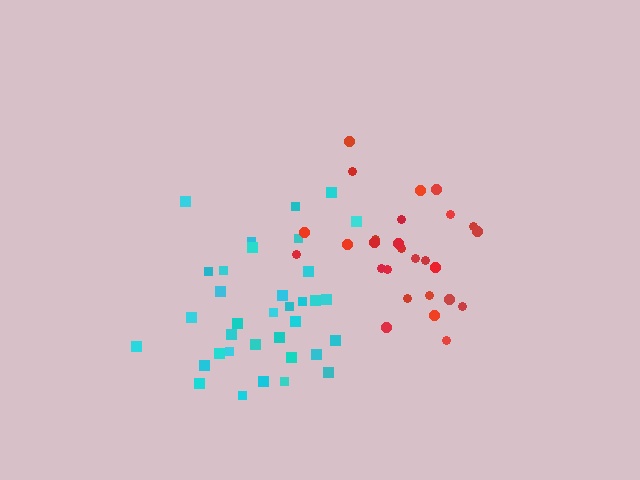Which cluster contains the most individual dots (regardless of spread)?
Cyan (35).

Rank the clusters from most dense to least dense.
cyan, red.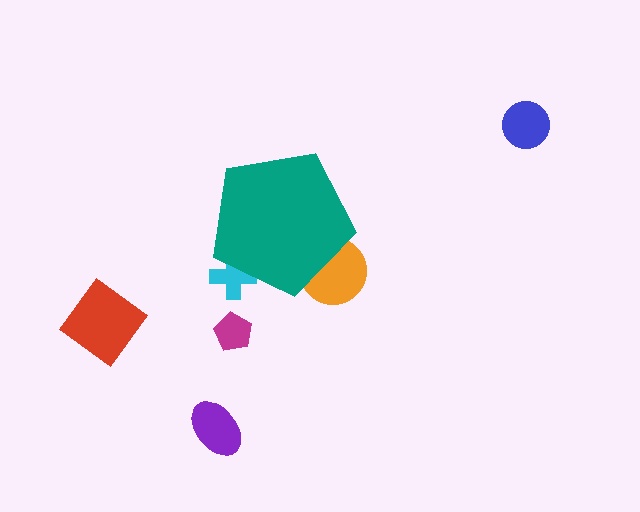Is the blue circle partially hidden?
No, the blue circle is fully visible.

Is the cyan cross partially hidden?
Yes, the cyan cross is partially hidden behind the teal pentagon.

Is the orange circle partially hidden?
Yes, the orange circle is partially hidden behind the teal pentagon.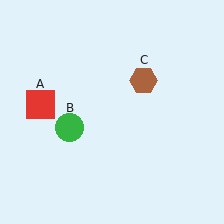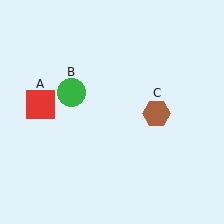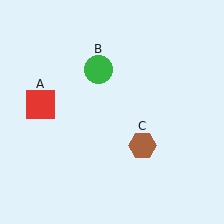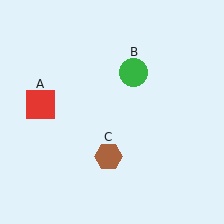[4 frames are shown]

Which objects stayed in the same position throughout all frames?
Red square (object A) remained stationary.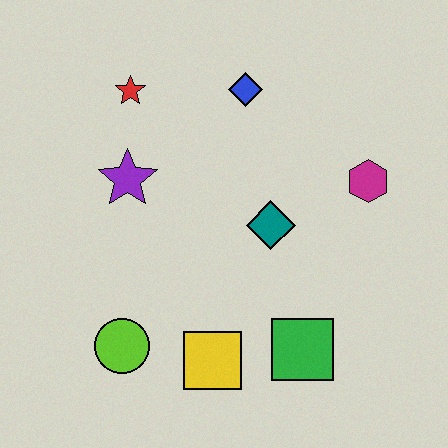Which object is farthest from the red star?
The green square is farthest from the red star.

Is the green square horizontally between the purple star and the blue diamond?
No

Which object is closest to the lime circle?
The yellow square is closest to the lime circle.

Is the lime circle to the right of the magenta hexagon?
No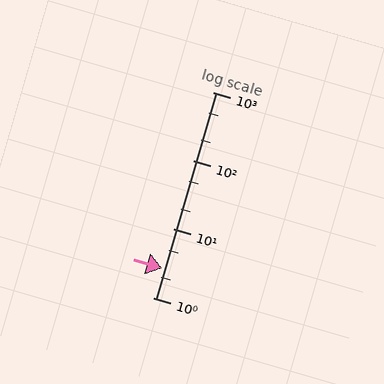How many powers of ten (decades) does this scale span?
The scale spans 3 decades, from 1 to 1000.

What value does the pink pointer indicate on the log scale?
The pointer indicates approximately 2.7.